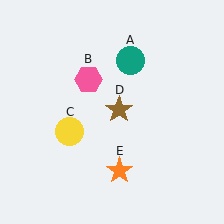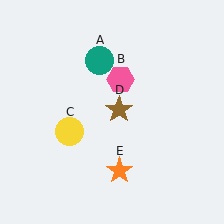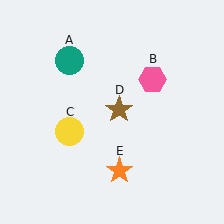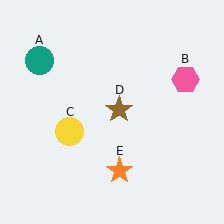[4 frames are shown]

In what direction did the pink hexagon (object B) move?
The pink hexagon (object B) moved right.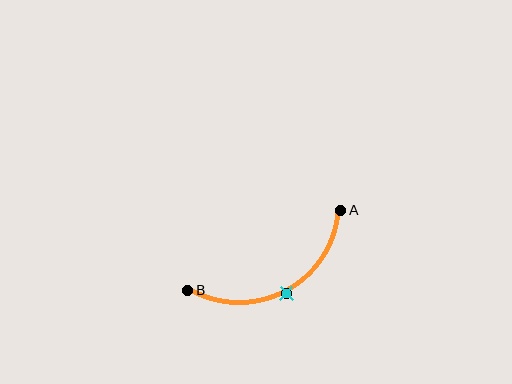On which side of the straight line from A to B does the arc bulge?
The arc bulges below the straight line connecting A and B.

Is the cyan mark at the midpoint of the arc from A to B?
Yes. The cyan mark lies on the arc at equal arc-length from both A and B — it is the arc midpoint.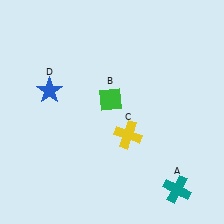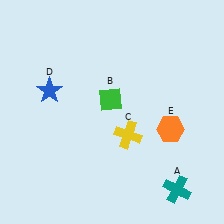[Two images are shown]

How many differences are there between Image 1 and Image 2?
There is 1 difference between the two images.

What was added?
An orange hexagon (E) was added in Image 2.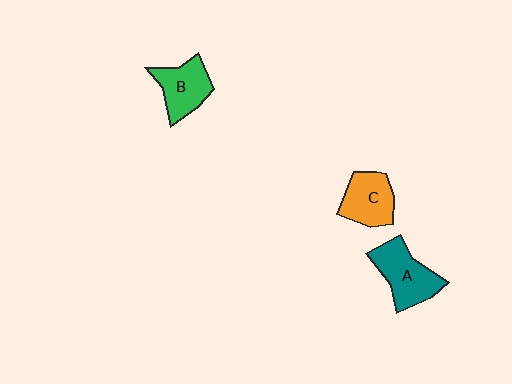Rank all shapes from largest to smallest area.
From largest to smallest: A (teal), C (orange), B (green).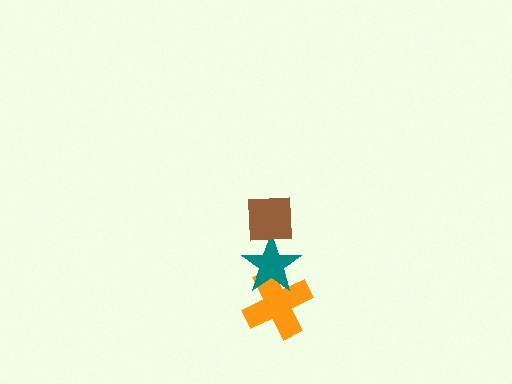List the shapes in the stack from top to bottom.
From top to bottom: the brown square, the teal star, the orange cross.